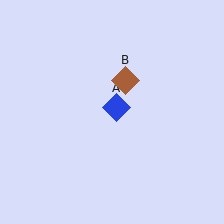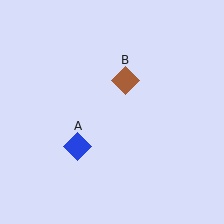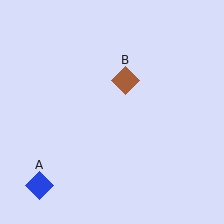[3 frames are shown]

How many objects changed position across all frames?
1 object changed position: blue diamond (object A).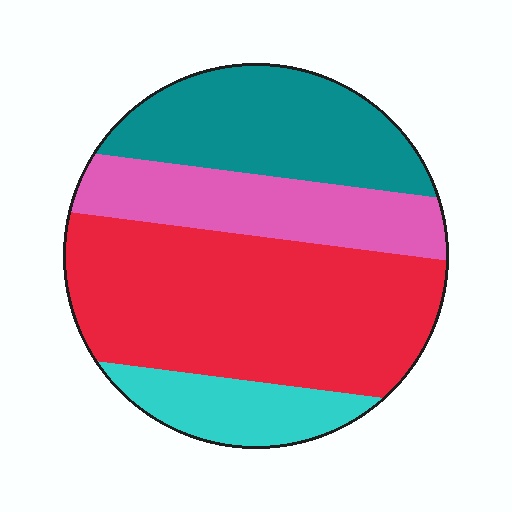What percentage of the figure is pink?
Pink takes up about one fifth (1/5) of the figure.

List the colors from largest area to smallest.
From largest to smallest: red, teal, pink, cyan.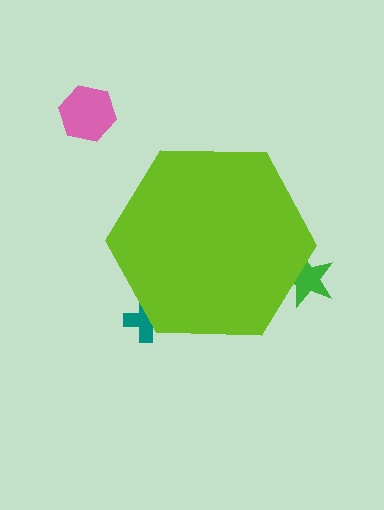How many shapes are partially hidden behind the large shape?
2 shapes are partially hidden.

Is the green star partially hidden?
Yes, the green star is partially hidden behind the lime hexagon.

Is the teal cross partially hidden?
Yes, the teal cross is partially hidden behind the lime hexagon.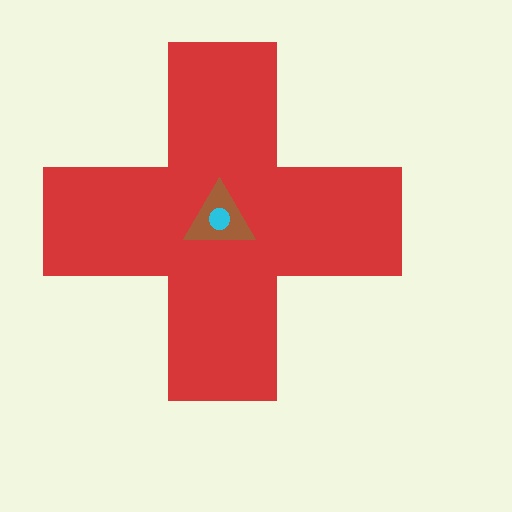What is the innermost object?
The cyan circle.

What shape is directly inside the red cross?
The brown triangle.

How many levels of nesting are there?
3.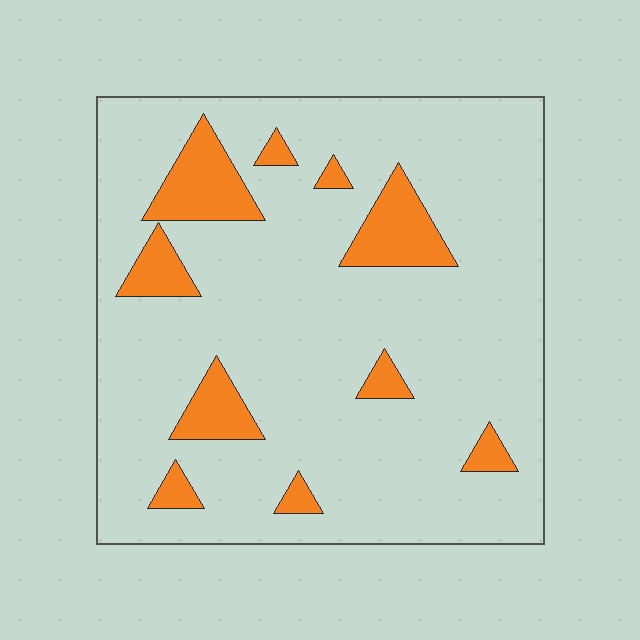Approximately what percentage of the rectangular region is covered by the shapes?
Approximately 15%.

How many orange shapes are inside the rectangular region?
10.